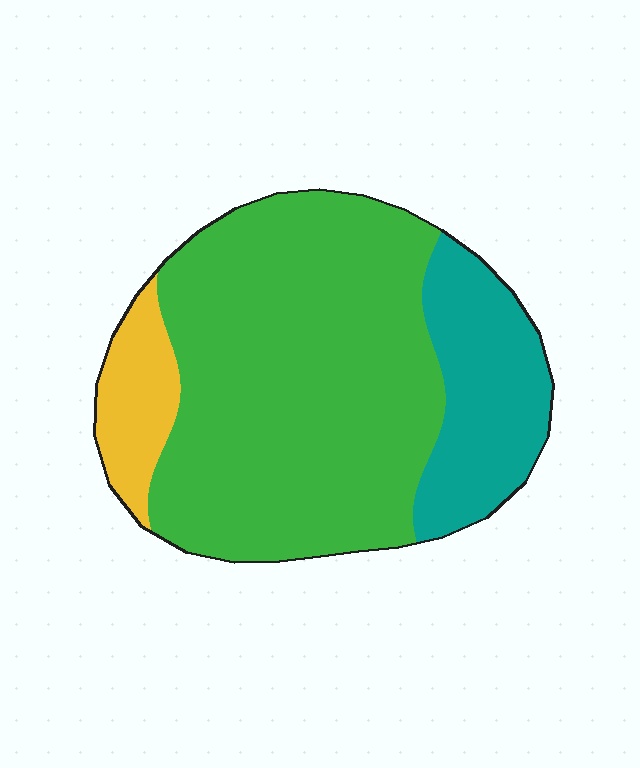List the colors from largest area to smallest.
From largest to smallest: green, teal, yellow.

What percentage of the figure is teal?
Teal takes up about one fifth (1/5) of the figure.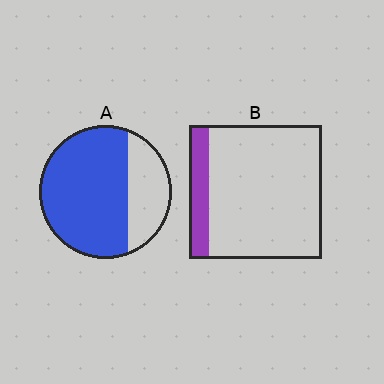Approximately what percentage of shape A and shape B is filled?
A is approximately 70% and B is approximately 15%.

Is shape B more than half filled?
No.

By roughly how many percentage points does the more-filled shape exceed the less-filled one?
By roughly 55 percentage points (A over B).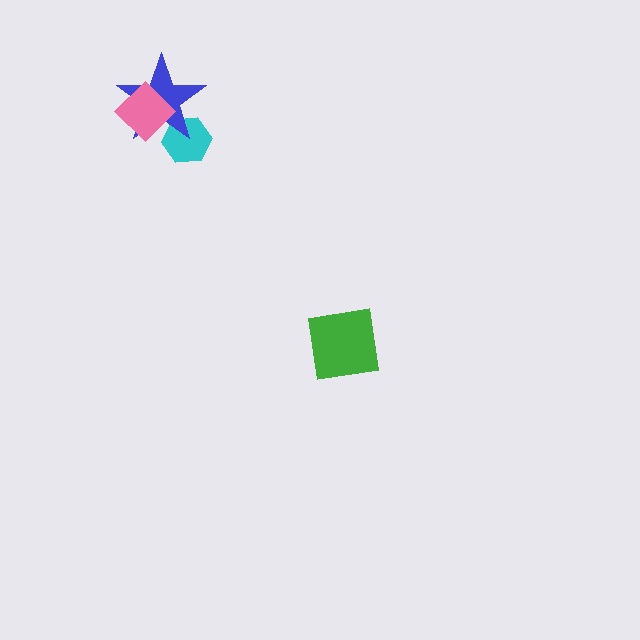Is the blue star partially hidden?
Yes, it is partially covered by another shape.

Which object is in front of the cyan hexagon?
The blue star is in front of the cyan hexagon.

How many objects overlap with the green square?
0 objects overlap with the green square.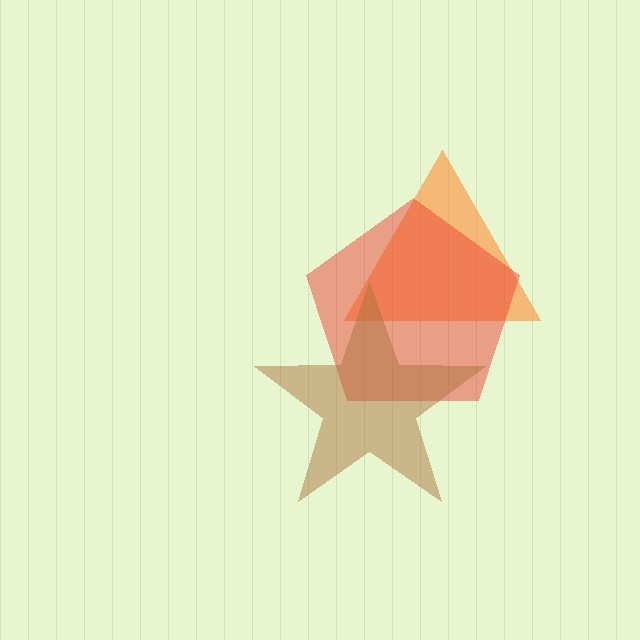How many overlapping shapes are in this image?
There are 3 overlapping shapes in the image.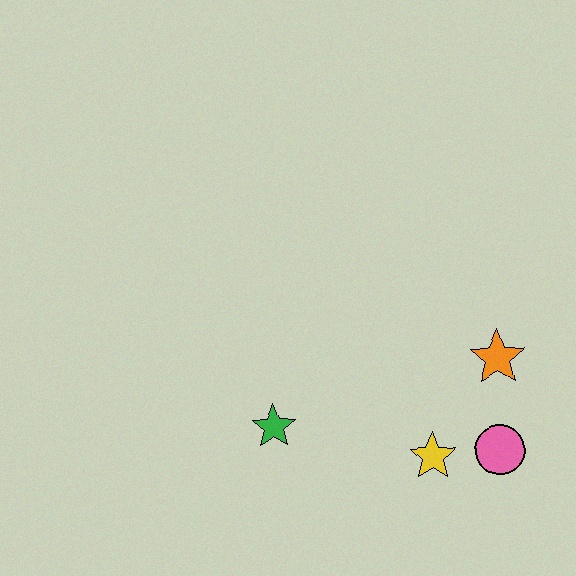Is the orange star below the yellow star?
No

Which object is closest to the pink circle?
The yellow star is closest to the pink circle.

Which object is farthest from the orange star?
The green star is farthest from the orange star.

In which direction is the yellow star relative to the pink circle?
The yellow star is to the left of the pink circle.